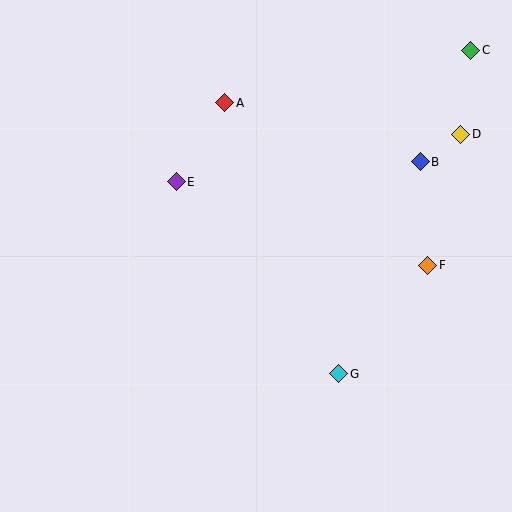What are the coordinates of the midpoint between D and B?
The midpoint between D and B is at (440, 148).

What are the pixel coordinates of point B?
Point B is at (420, 162).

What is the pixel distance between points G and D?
The distance between G and D is 269 pixels.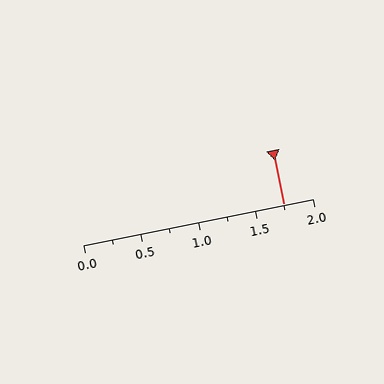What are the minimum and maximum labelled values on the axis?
The axis runs from 0.0 to 2.0.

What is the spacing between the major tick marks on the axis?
The major ticks are spaced 0.5 apart.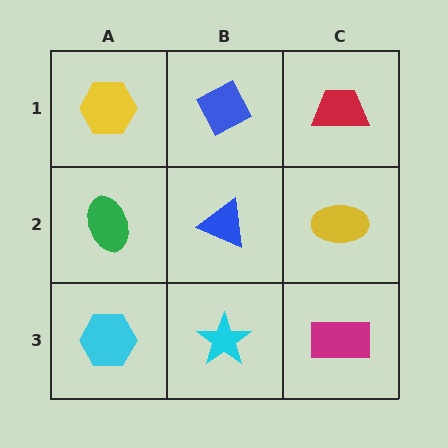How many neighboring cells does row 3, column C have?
2.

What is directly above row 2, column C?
A red trapezoid.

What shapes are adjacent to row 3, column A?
A green ellipse (row 2, column A), a cyan star (row 3, column B).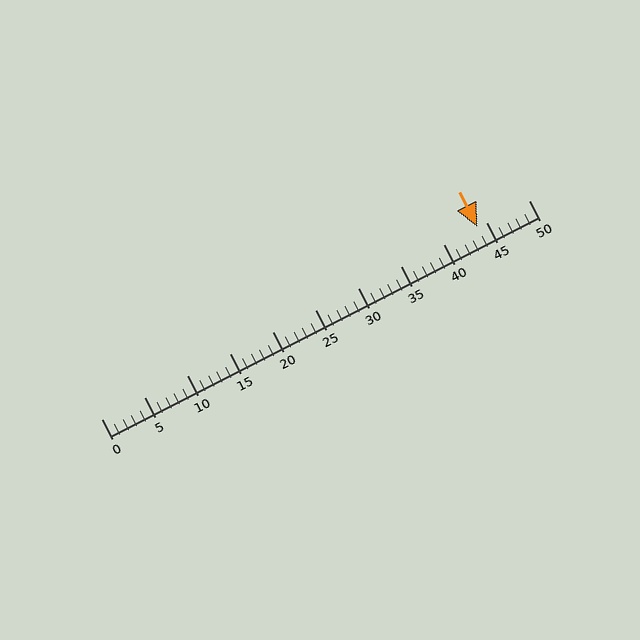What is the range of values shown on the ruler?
The ruler shows values from 0 to 50.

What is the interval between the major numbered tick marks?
The major tick marks are spaced 5 units apart.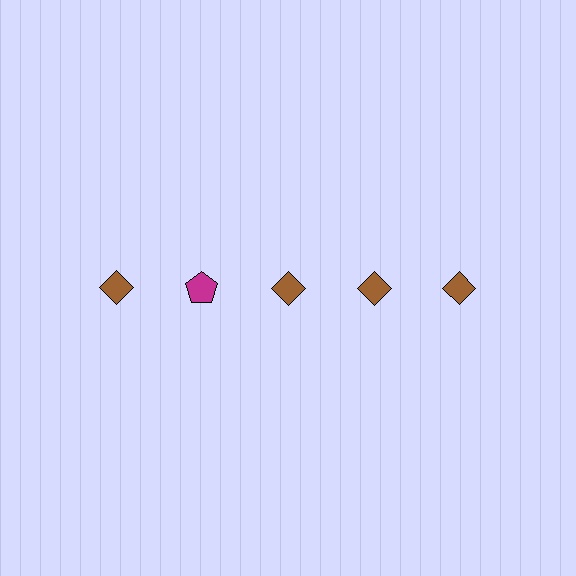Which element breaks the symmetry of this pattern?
The magenta pentagon in the top row, second from left column breaks the symmetry. All other shapes are brown diamonds.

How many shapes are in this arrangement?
There are 5 shapes arranged in a grid pattern.